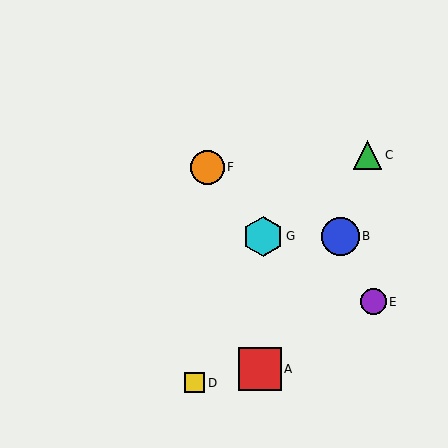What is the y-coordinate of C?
Object C is at y≈155.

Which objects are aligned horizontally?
Objects B, G are aligned horizontally.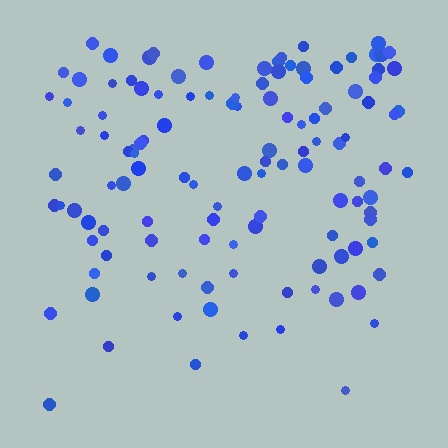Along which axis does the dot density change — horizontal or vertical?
Vertical.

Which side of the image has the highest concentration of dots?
The top.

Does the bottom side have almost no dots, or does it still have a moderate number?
Still a moderate number, just noticeably fewer than the top.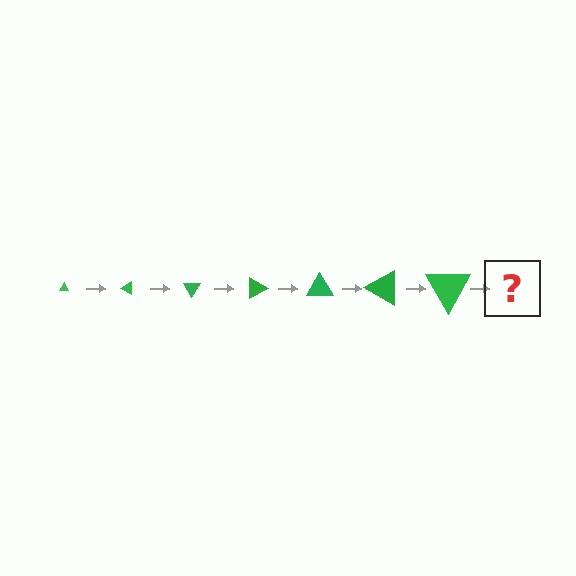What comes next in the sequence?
The next element should be a triangle, larger than the previous one and rotated 210 degrees from the start.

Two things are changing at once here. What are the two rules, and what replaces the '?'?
The two rules are that the triangle grows larger each step and it rotates 30 degrees each step. The '?' should be a triangle, larger than the previous one and rotated 210 degrees from the start.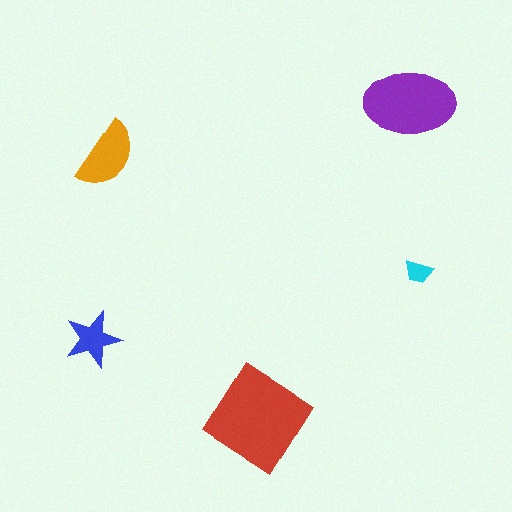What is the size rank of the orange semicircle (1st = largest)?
3rd.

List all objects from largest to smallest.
The red diamond, the purple ellipse, the orange semicircle, the blue star, the cyan trapezoid.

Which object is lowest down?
The red diamond is bottommost.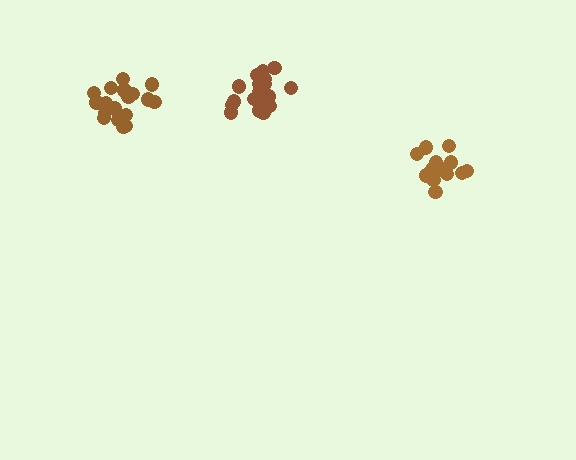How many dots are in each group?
Group 1: 18 dots, Group 2: 18 dots, Group 3: 14 dots (50 total).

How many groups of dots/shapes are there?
There are 3 groups.